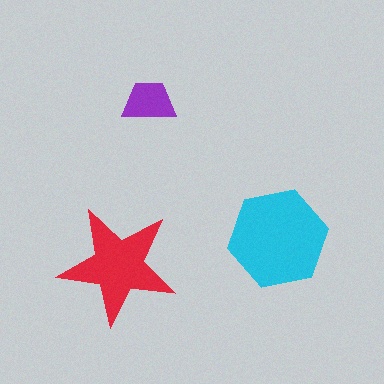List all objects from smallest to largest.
The purple trapezoid, the red star, the cyan hexagon.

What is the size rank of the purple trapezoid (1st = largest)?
3rd.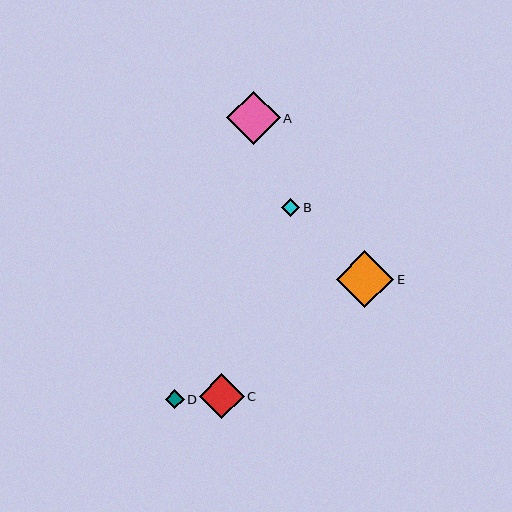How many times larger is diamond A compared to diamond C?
Diamond A is approximately 1.2 times the size of diamond C.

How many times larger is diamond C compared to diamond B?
Diamond C is approximately 2.5 times the size of diamond B.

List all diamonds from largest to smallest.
From largest to smallest: E, A, C, D, B.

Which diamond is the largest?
Diamond E is the largest with a size of approximately 57 pixels.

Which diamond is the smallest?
Diamond B is the smallest with a size of approximately 18 pixels.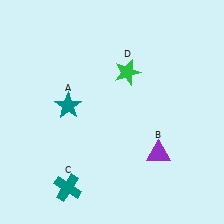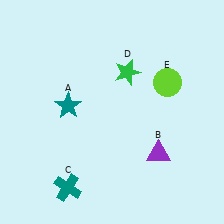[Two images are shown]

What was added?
A lime circle (E) was added in Image 2.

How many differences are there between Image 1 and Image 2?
There is 1 difference between the two images.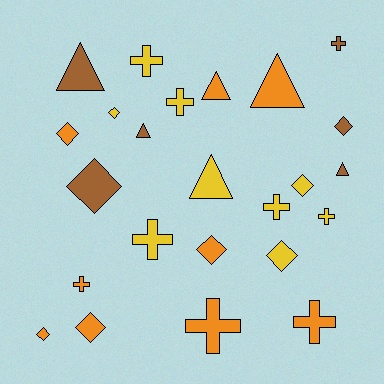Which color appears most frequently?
Orange, with 9 objects.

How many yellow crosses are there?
There are 5 yellow crosses.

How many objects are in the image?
There are 24 objects.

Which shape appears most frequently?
Diamond, with 9 objects.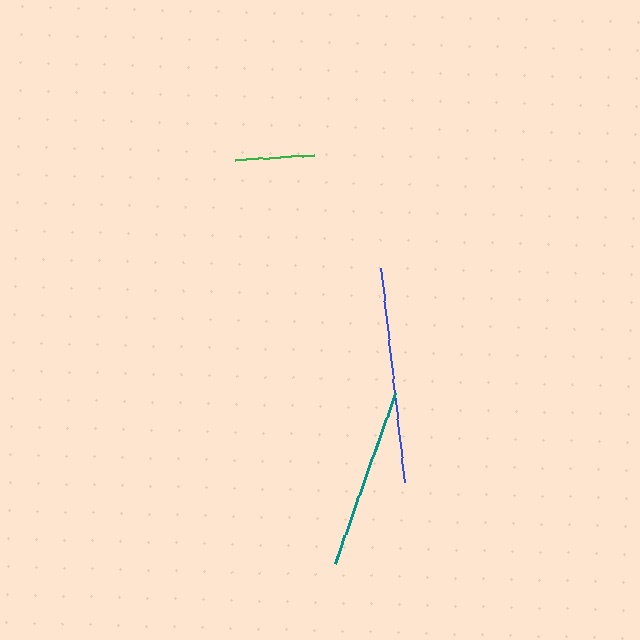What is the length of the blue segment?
The blue segment is approximately 215 pixels long.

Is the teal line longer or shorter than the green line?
The teal line is longer than the green line.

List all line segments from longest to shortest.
From longest to shortest: blue, teal, green.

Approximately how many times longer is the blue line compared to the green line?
The blue line is approximately 2.7 times the length of the green line.